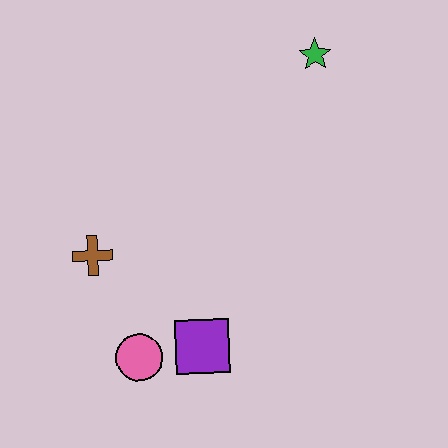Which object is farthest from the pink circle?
The green star is farthest from the pink circle.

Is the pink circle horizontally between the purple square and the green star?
No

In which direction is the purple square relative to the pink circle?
The purple square is to the right of the pink circle.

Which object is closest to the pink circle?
The purple square is closest to the pink circle.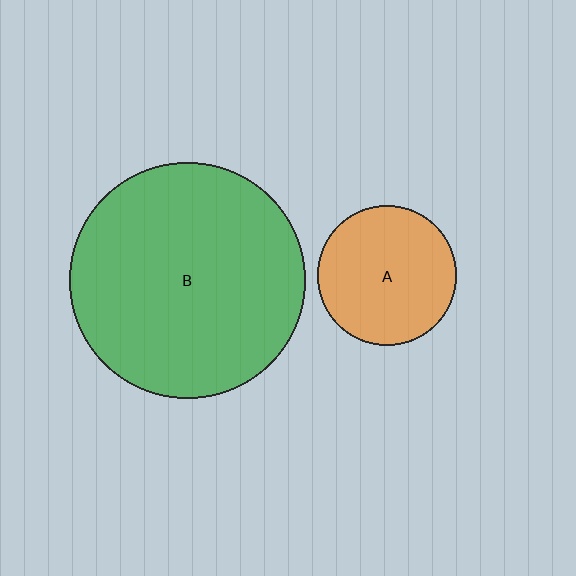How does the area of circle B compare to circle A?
Approximately 2.9 times.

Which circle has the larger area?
Circle B (green).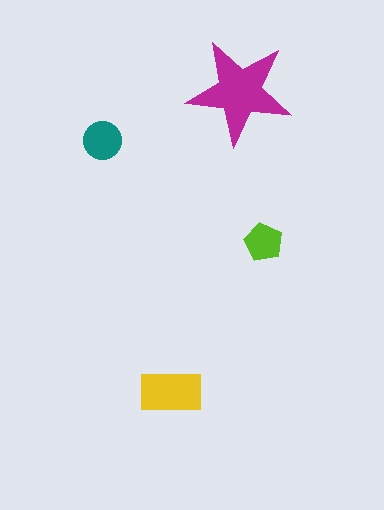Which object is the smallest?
The lime pentagon.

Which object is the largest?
The magenta star.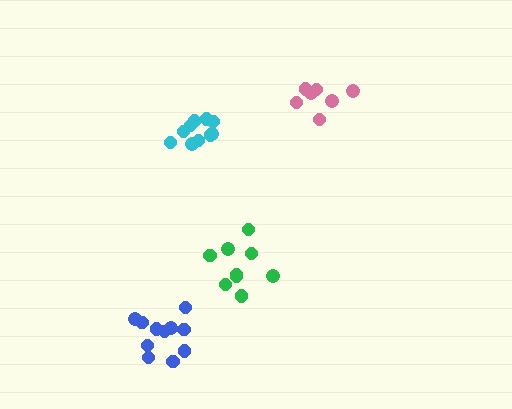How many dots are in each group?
Group 1: 10 dots, Group 2: 7 dots, Group 3: 11 dots, Group 4: 9 dots (37 total).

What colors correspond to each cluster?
The clusters are colored: cyan, pink, blue, green.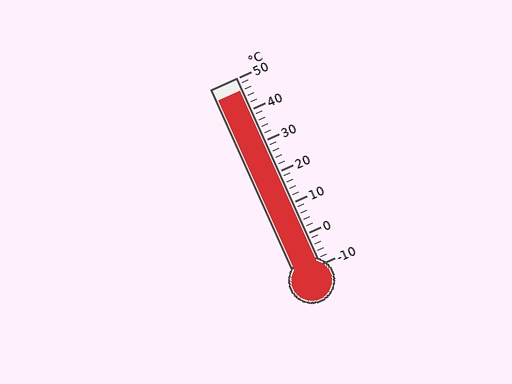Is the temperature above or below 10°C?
The temperature is above 10°C.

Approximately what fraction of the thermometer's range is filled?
The thermometer is filled to approximately 95% of its range.